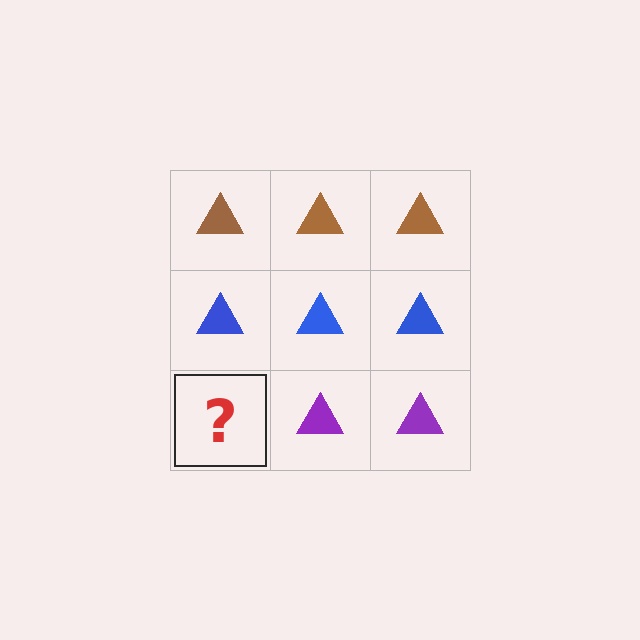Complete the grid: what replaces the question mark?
The question mark should be replaced with a purple triangle.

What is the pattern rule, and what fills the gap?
The rule is that each row has a consistent color. The gap should be filled with a purple triangle.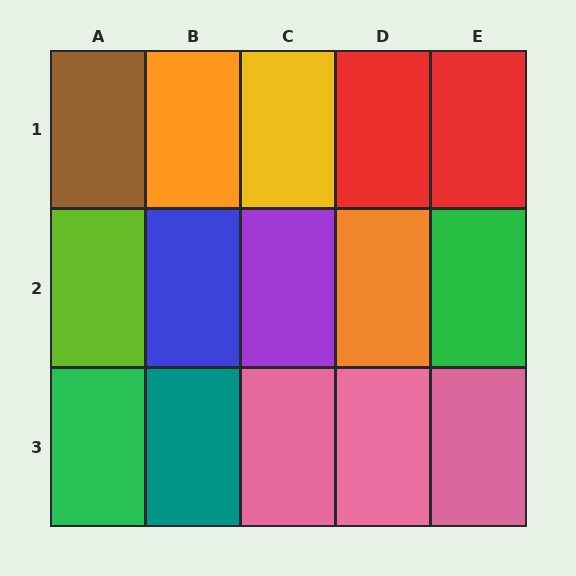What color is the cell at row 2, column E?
Green.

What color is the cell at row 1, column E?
Red.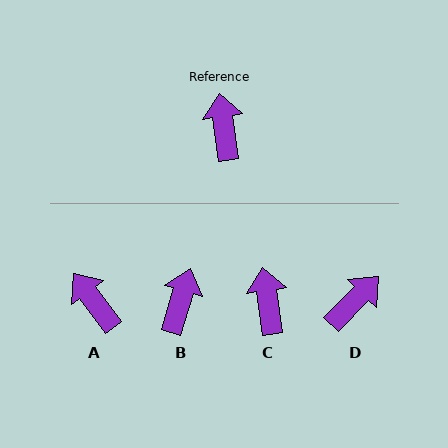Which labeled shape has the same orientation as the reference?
C.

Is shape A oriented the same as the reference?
No, it is off by about 29 degrees.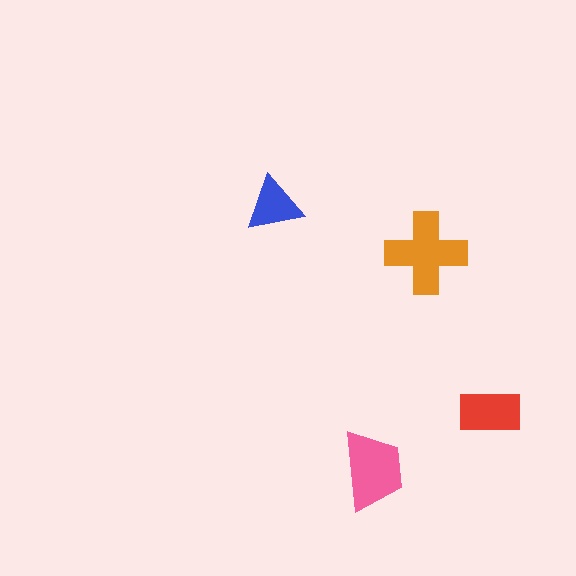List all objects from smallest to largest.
The blue triangle, the red rectangle, the pink trapezoid, the orange cross.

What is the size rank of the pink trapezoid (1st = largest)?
2nd.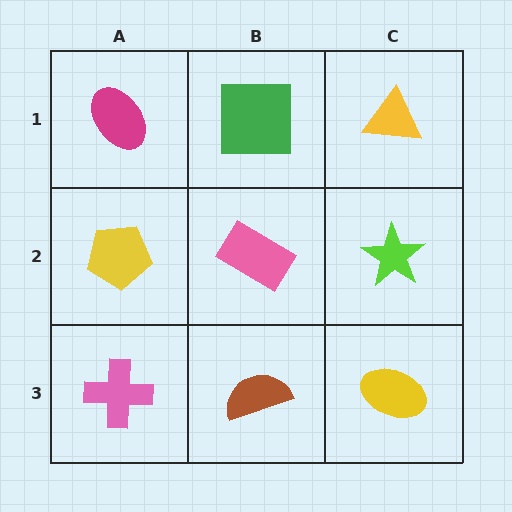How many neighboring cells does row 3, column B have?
3.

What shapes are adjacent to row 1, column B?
A pink rectangle (row 2, column B), a magenta ellipse (row 1, column A), a yellow triangle (row 1, column C).